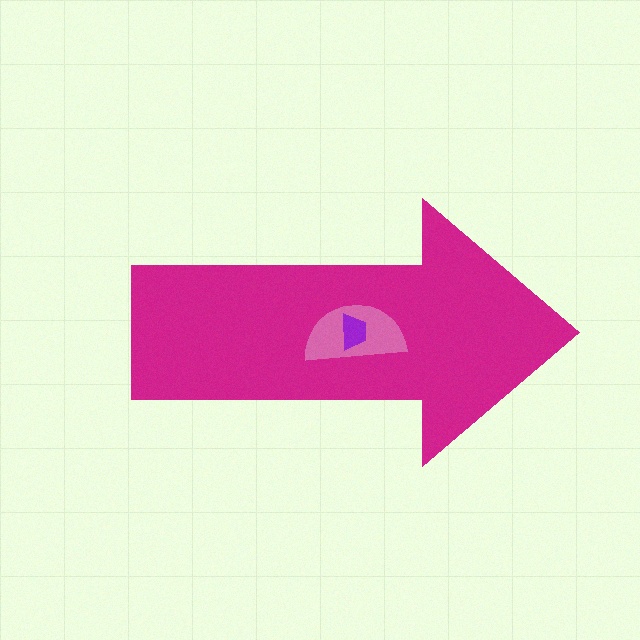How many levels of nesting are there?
3.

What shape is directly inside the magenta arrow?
The pink semicircle.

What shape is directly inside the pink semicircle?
The purple trapezoid.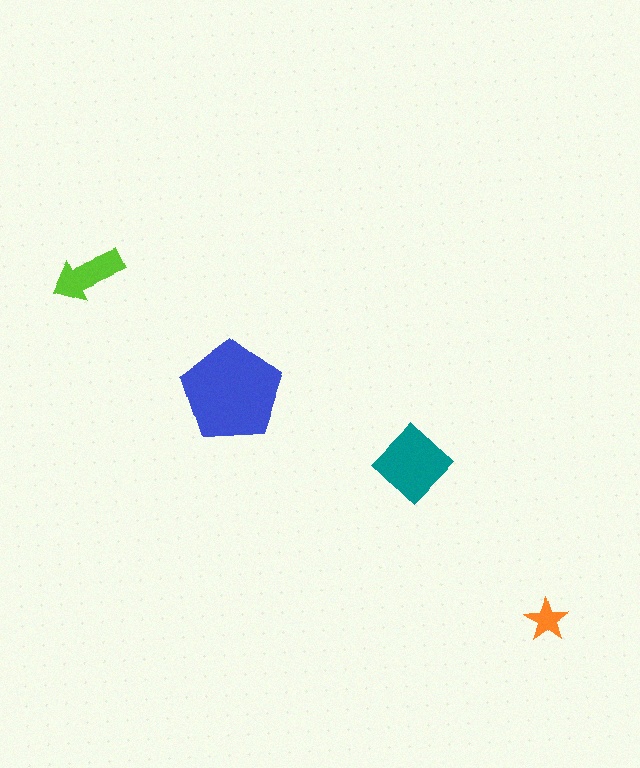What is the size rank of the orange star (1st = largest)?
4th.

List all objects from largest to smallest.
The blue pentagon, the teal diamond, the lime arrow, the orange star.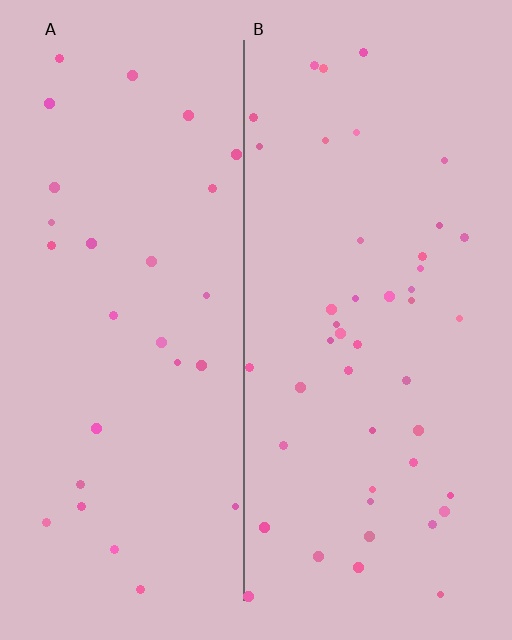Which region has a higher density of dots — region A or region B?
B (the right).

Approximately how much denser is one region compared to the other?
Approximately 1.7× — region B over region A.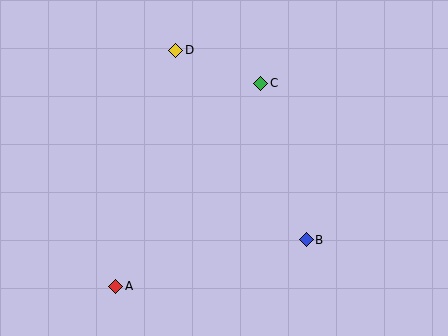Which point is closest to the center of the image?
Point C at (261, 83) is closest to the center.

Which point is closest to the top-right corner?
Point C is closest to the top-right corner.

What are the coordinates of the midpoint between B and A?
The midpoint between B and A is at (211, 263).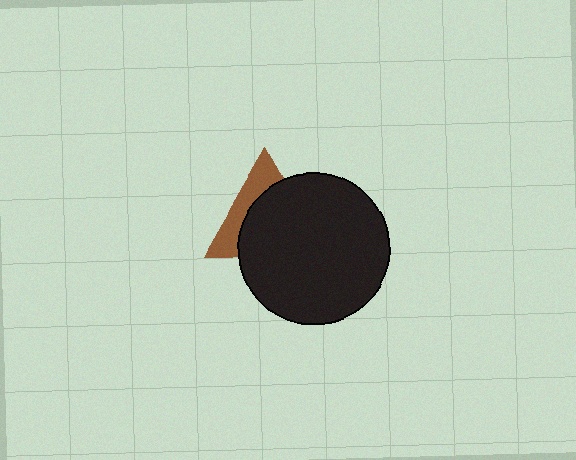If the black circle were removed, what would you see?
You would see the complete brown triangle.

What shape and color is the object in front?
The object in front is a black circle.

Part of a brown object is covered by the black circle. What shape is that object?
It is a triangle.